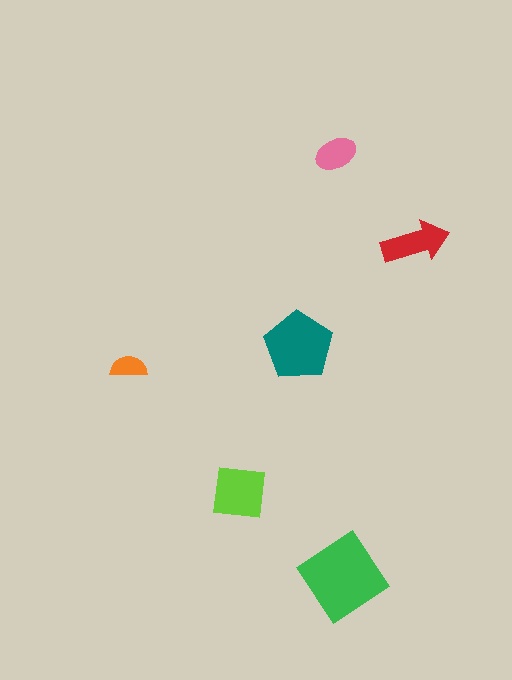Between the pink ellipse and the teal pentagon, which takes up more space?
The teal pentagon.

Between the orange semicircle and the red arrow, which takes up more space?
The red arrow.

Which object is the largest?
The green diamond.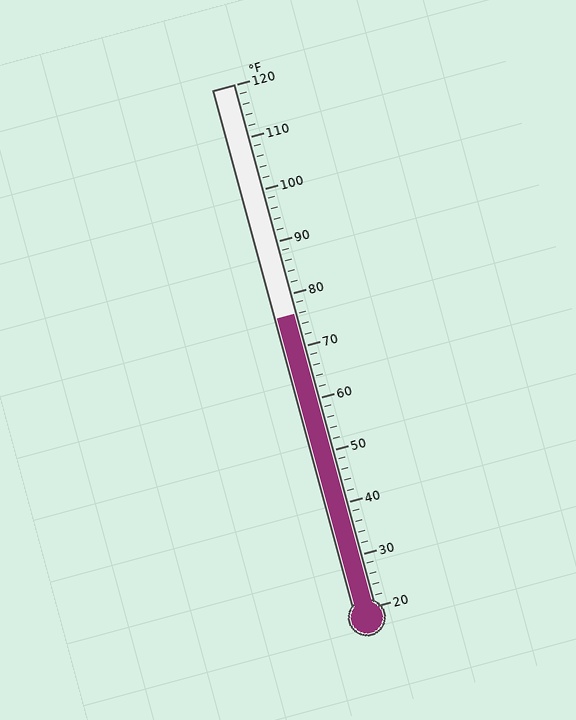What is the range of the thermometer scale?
The thermometer scale ranges from 20°F to 120°F.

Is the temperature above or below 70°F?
The temperature is above 70°F.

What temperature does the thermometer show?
The thermometer shows approximately 76°F.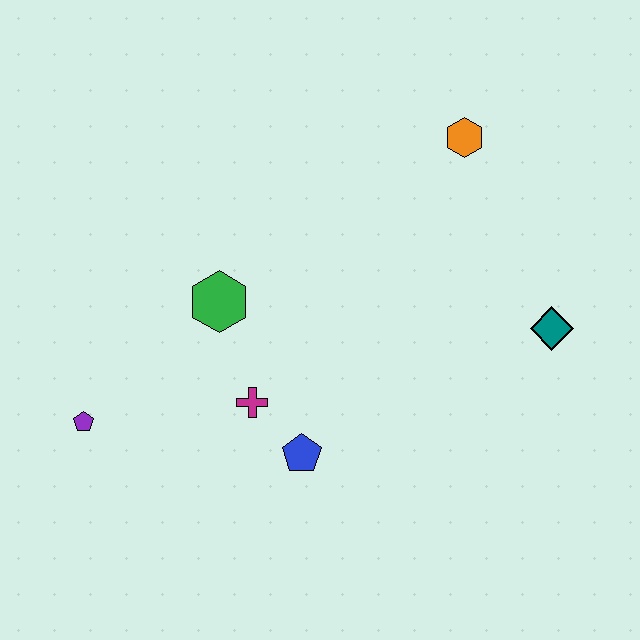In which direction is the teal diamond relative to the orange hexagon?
The teal diamond is below the orange hexagon.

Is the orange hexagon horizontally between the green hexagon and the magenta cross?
No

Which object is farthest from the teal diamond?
The purple pentagon is farthest from the teal diamond.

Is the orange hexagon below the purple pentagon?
No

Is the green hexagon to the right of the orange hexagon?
No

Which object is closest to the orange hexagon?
The teal diamond is closest to the orange hexagon.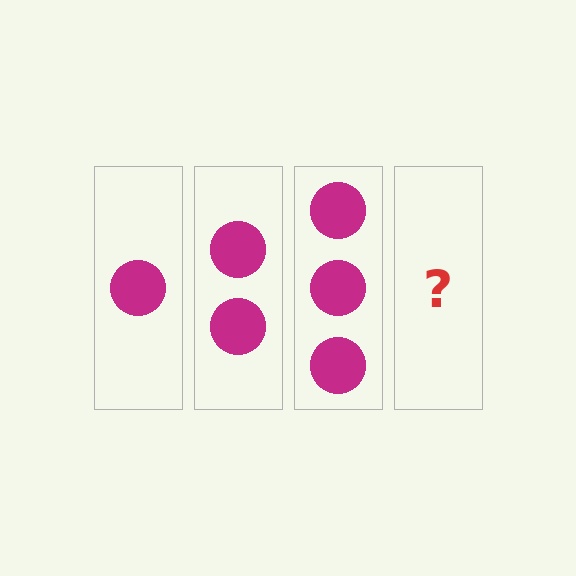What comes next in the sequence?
The next element should be 4 circles.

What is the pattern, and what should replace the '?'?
The pattern is that each step adds one more circle. The '?' should be 4 circles.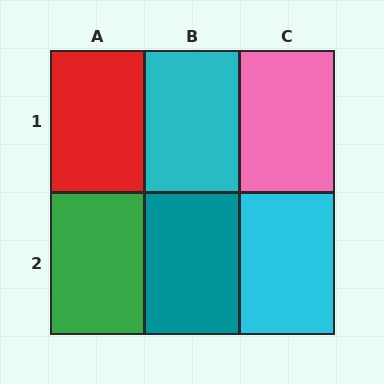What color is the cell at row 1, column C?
Pink.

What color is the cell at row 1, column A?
Red.